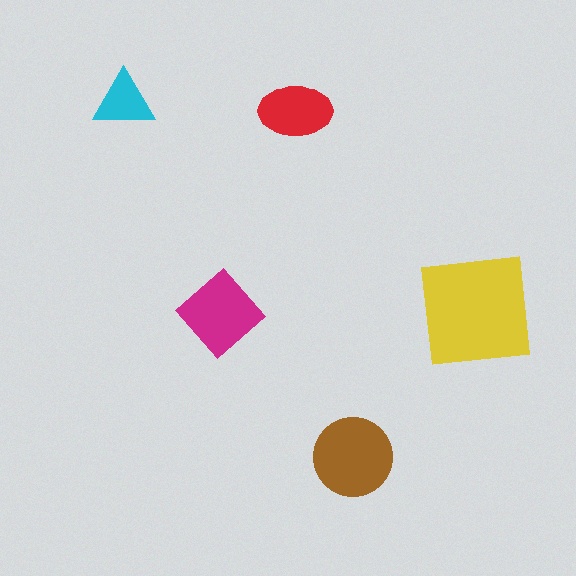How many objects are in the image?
There are 5 objects in the image.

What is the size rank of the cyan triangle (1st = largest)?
5th.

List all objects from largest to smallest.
The yellow square, the brown circle, the magenta diamond, the red ellipse, the cyan triangle.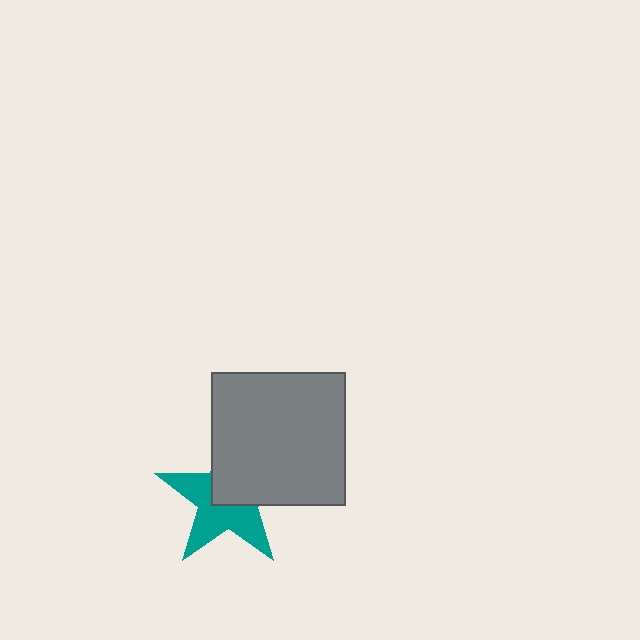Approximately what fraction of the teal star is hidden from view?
Roughly 45% of the teal star is hidden behind the gray rectangle.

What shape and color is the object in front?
The object in front is a gray rectangle.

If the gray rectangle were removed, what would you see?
You would see the complete teal star.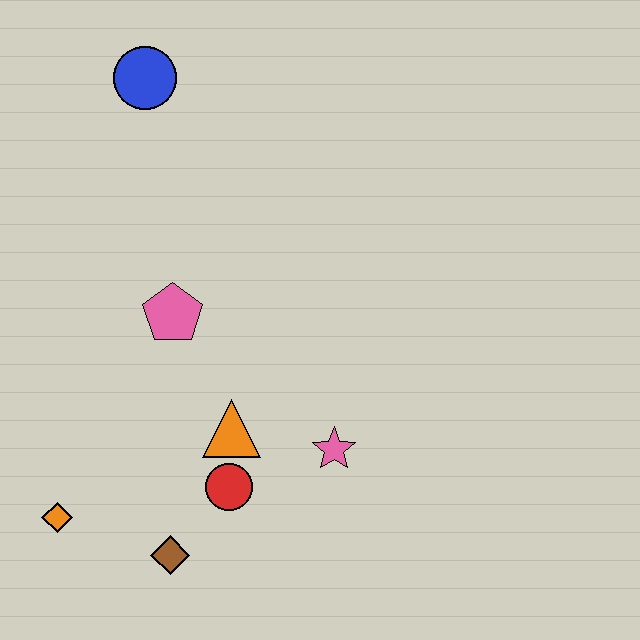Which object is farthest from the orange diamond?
The blue circle is farthest from the orange diamond.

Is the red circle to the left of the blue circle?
No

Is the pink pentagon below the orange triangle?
No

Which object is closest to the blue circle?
The pink pentagon is closest to the blue circle.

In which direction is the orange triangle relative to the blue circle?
The orange triangle is below the blue circle.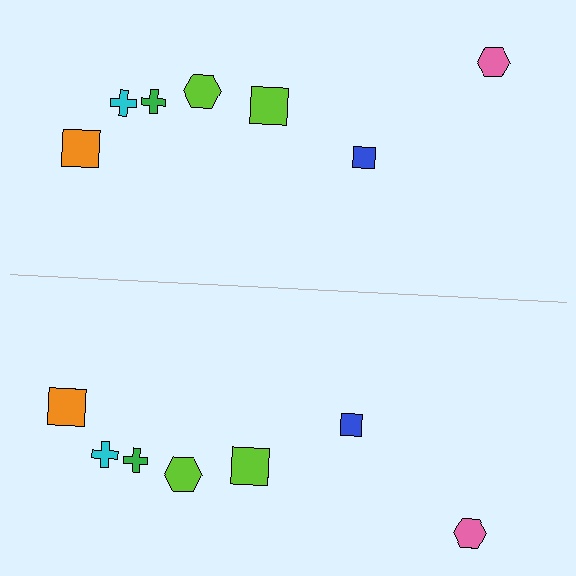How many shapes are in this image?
There are 14 shapes in this image.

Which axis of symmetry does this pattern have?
The pattern has a horizontal axis of symmetry running through the center of the image.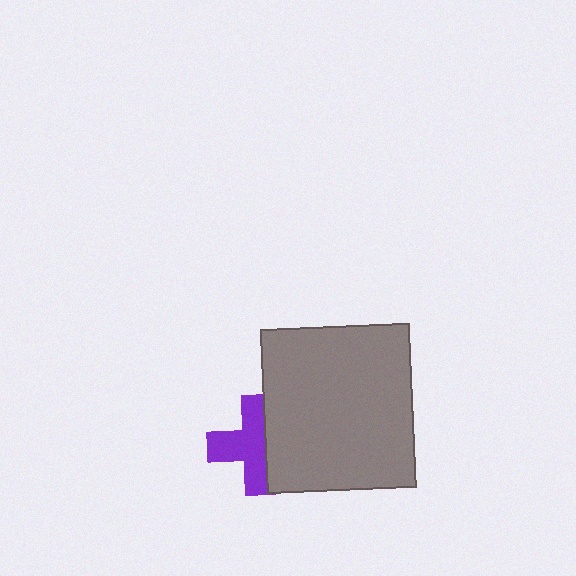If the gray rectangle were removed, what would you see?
You would see the complete purple cross.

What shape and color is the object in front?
The object in front is a gray rectangle.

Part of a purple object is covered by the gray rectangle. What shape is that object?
It is a cross.